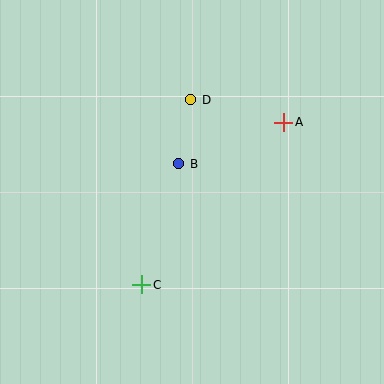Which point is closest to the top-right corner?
Point A is closest to the top-right corner.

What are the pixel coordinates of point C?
Point C is at (142, 285).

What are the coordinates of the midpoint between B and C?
The midpoint between B and C is at (160, 224).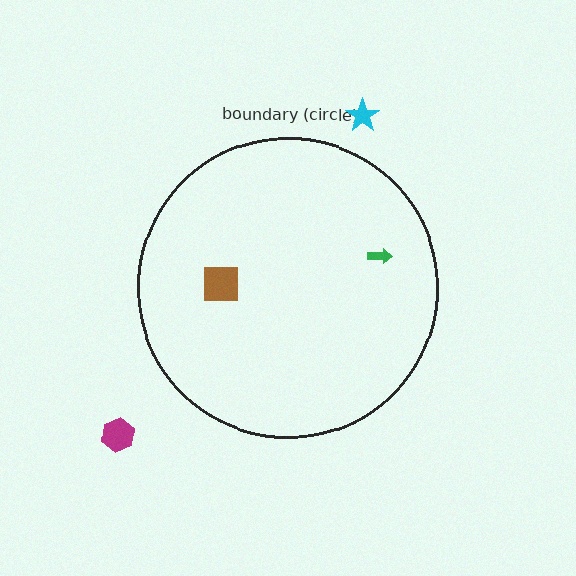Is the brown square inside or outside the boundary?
Inside.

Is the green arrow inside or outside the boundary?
Inside.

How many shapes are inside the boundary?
2 inside, 2 outside.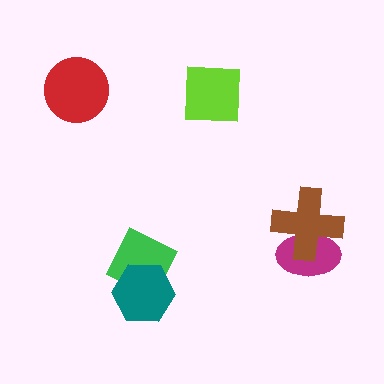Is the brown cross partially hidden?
No, no other shape covers it.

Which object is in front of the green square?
The teal hexagon is in front of the green square.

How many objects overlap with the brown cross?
1 object overlaps with the brown cross.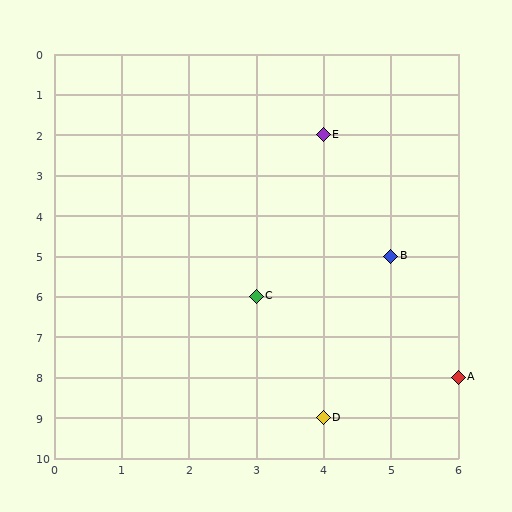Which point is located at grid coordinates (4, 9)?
Point D is at (4, 9).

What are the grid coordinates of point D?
Point D is at grid coordinates (4, 9).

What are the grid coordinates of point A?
Point A is at grid coordinates (6, 8).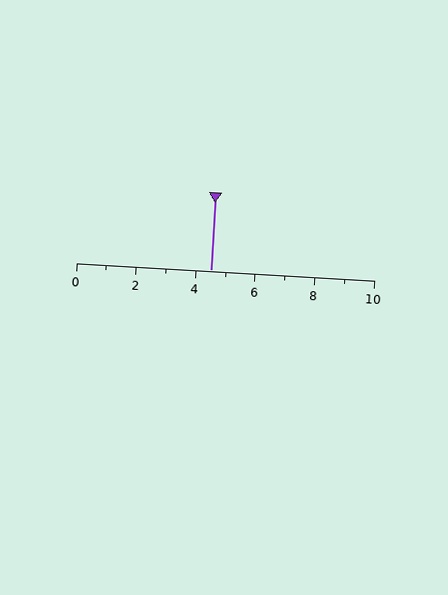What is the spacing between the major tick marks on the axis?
The major ticks are spaced 2 apart.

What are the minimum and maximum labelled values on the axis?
The axis runs from 0 to 10.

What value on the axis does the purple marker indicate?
The marker indicates approximately 4.5.